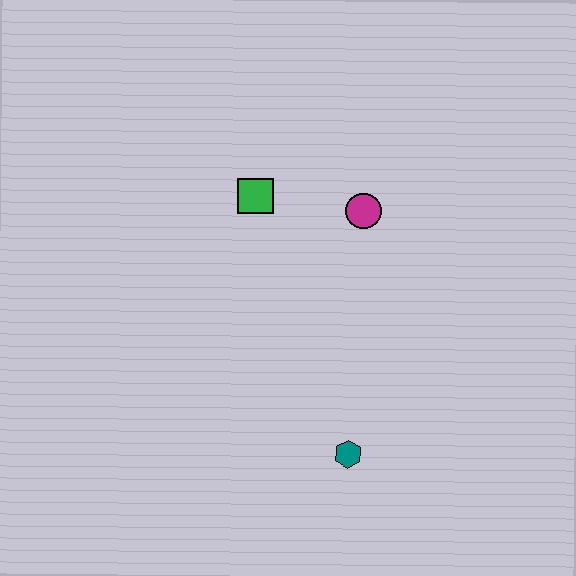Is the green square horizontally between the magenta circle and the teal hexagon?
No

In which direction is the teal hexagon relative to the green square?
The teal hexagon is below the green square.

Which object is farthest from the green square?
The teal hexagon is farthest from the green square.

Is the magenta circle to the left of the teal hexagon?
No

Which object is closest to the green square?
The magenta circle is closest to the green square.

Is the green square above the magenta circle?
Yes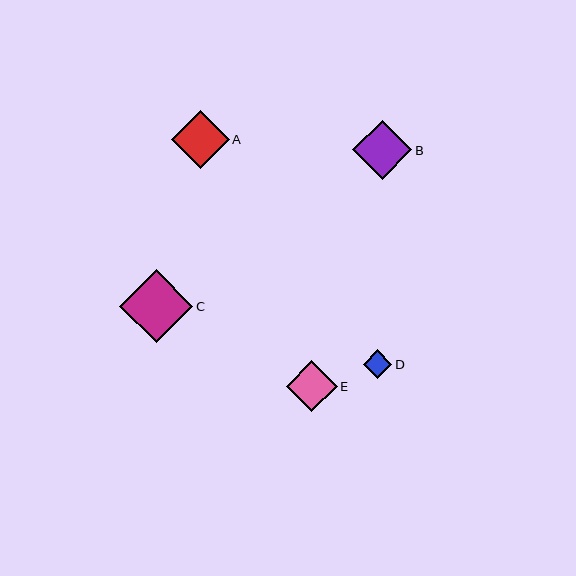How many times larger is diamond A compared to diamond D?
Diamond A is approximately 2.0 times the size of diamond D.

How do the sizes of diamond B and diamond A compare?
Diamond B and diamond A are approximately the same size.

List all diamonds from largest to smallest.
From largest to smallest: C, B, A, E, D.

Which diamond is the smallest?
Diamond D is the smallest with a size of approximately 28 pixels.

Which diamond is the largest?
Diamond C is the largest with a size of approximately 73 pixels.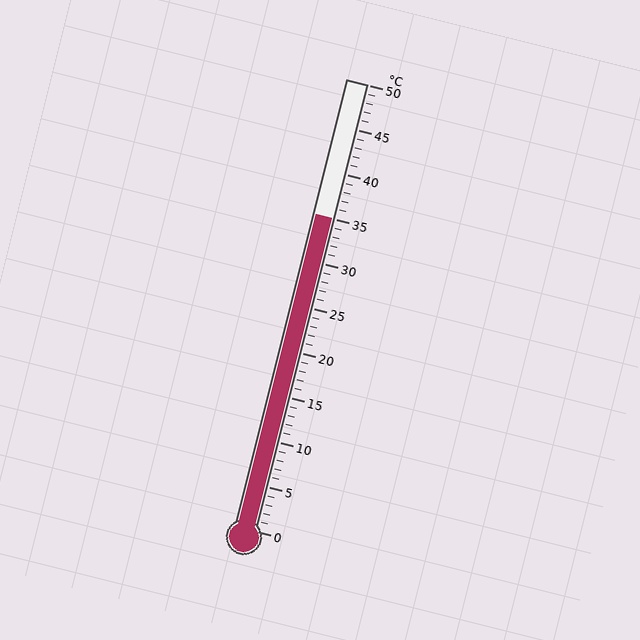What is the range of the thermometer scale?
The thermometer scale ranges from 0°C to 50°C.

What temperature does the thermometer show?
The thermometer shows approximately 35°C.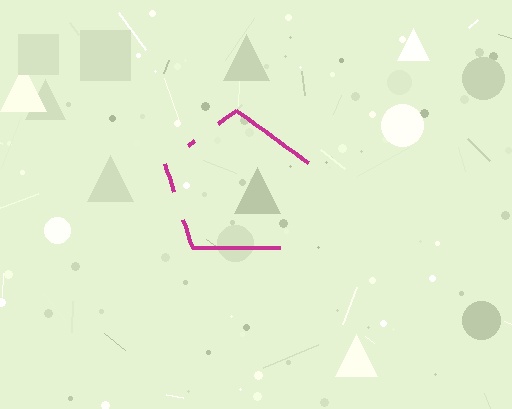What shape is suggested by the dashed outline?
The dashed outline suggests a pentagon.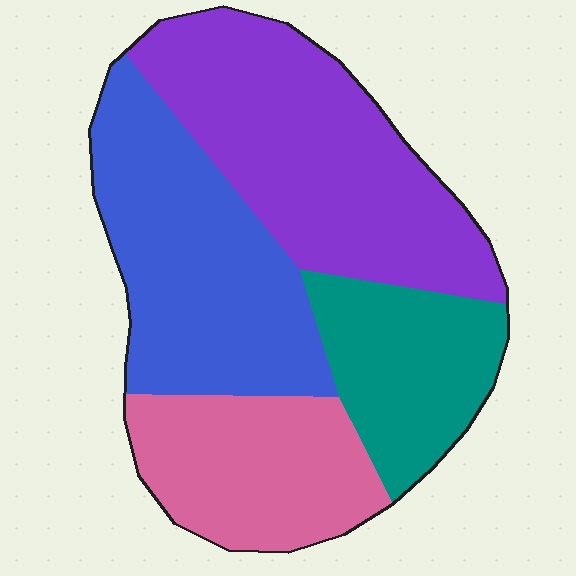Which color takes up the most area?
Purple, at roughly 35%.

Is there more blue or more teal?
Blue.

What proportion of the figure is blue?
Blue covers 29% of the figure.